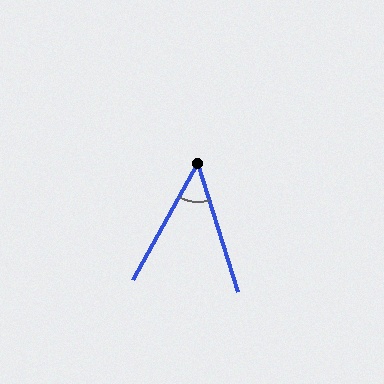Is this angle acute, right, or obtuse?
It is acute.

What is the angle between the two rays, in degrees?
Approximately 46 degrees.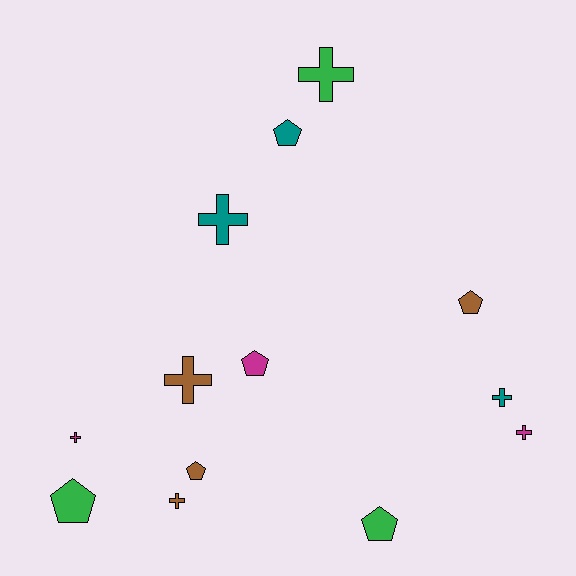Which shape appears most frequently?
Cross, with 7 objects.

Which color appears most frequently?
Brown, with 4 objects.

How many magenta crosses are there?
There are 2 magenta crosses.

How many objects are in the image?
There are 13 objects.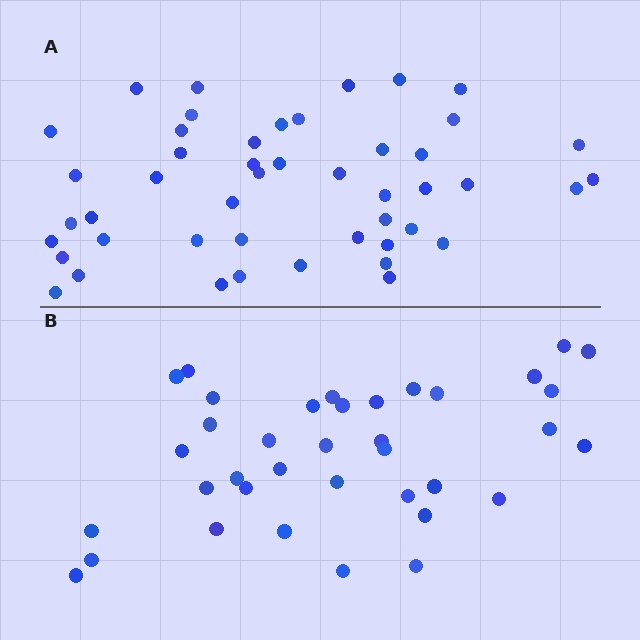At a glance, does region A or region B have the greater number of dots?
Region A (the top region) has more dots.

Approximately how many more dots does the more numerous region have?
Region A has roughly 10 or so more dots than region B.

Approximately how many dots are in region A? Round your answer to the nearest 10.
About 50 dots. (The exact count is 47, which rounds to 50.)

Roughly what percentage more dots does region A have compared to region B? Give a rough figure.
About 25% more.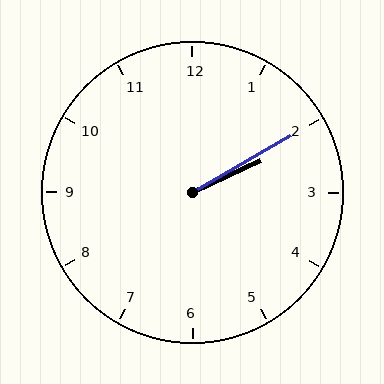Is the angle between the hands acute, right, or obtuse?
It is acute.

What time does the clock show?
2:10.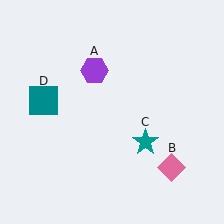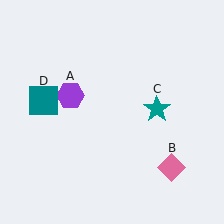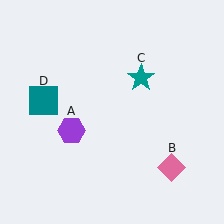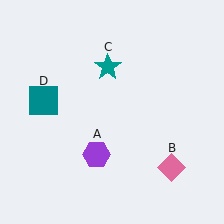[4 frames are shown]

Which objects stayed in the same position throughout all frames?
Pink diamond (object B) and teal square (object D) remained stationary.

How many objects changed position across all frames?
2 objects changed position: purple hexagon (object A), teal star (object C).